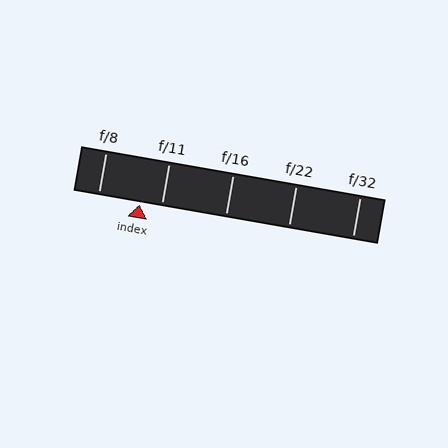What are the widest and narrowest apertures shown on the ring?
The widest aperture shown is f/8 and the narrowest is f/32.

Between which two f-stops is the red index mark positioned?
The index mark is between f/8 and f/11.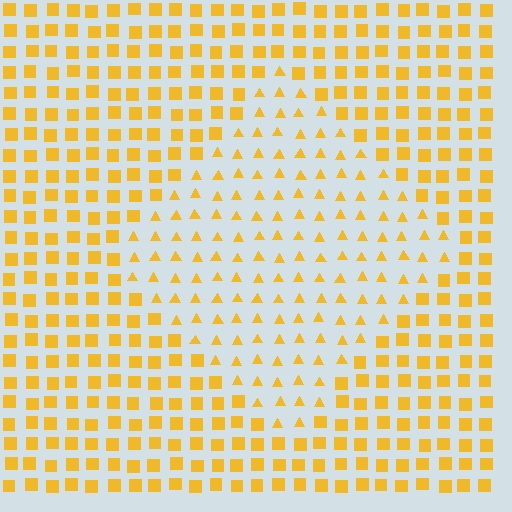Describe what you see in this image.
The image is filled with small yellow elements arranged in a uniform grid. A diamond-shaped region contains triangles, while the surrounding area contains squares. The boundary is defined purely by the change in element shape.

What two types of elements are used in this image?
The image uses triangles inside the diamond region and squares outside it.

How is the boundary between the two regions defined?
The boundary is defined by a change in element shape: triangles inside vs. squares outside. All elements share the same color and spacing.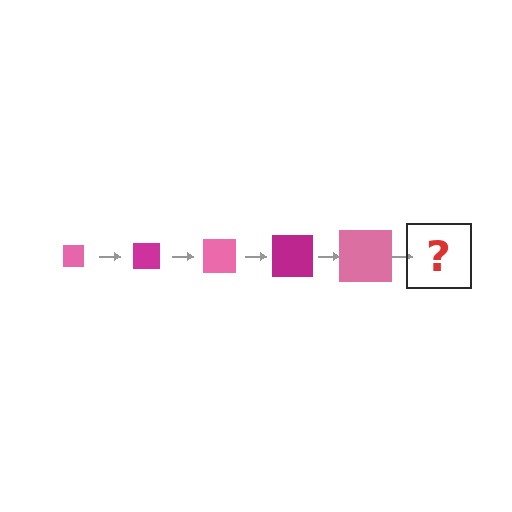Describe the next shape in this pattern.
It should be a magenta square, larger than the previous one.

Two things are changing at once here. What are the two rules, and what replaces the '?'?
The two rules are that the square grows larger each step and the color cycles through pink and magenta. The '?' should be a magenta square, larger than the previous one.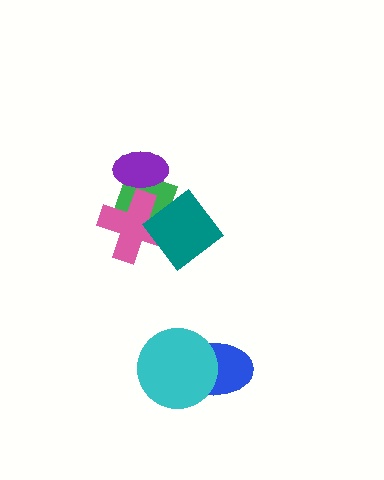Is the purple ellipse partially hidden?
Yes, it is partially covered by another shape.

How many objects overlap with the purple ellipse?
2 objects overlap with the purple ellipse.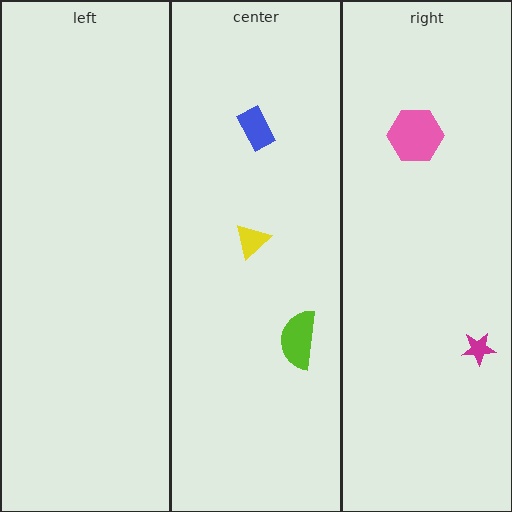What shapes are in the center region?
The yellow triangle, the lime semicircle, the blue rectangle.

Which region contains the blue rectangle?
The center region.